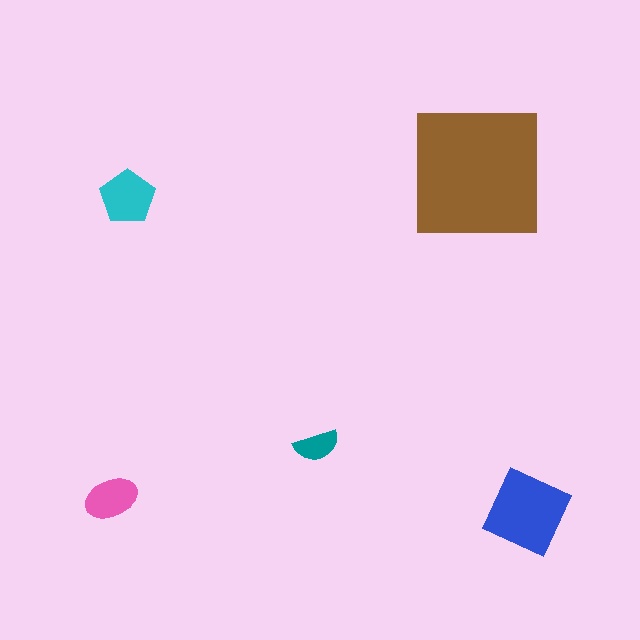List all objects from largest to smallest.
The brown square, the blue diamond, the cyan pentagon, the pink ellipse, the teal semicircle.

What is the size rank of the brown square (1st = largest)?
1st.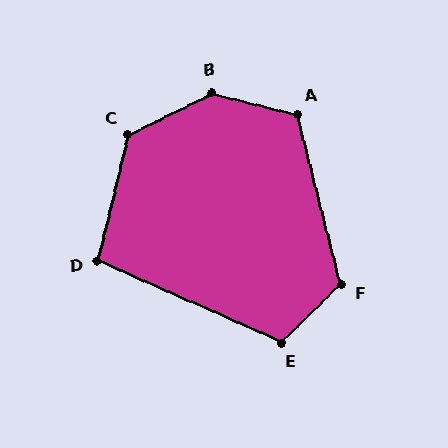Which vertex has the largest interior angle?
B, at approximately 139 degrees.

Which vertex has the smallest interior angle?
D, at approximately 101 degrees.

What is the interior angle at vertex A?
Approximately 119 degrees (obtuse).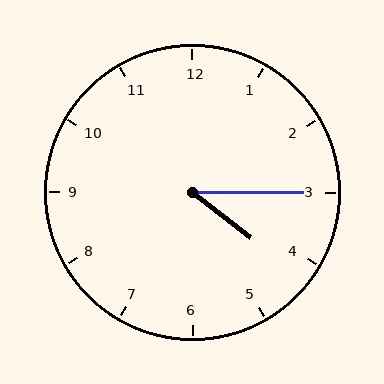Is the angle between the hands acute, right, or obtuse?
It is acute.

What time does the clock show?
4:15.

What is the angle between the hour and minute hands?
Approximately 38 degrees.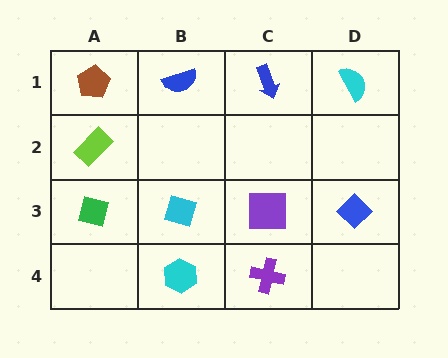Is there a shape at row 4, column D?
No, that cell is empty.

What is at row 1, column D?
A cyan semicircle.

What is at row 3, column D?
A blue diamond.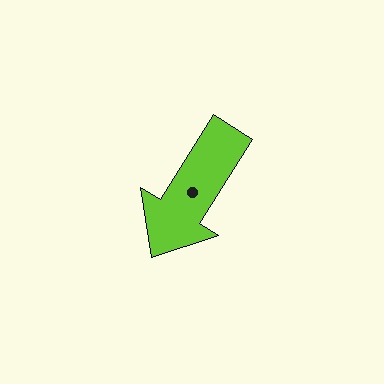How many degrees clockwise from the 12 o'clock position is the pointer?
Approximately 212 degrees.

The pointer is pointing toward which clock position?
Roughly 7 o'clock.